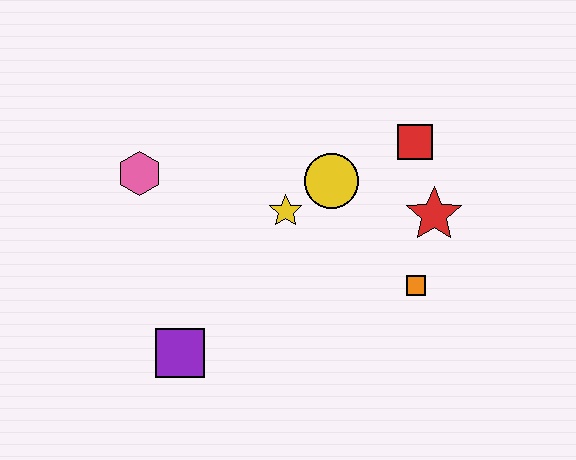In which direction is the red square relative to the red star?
The red square is above the red star.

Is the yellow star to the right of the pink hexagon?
Yes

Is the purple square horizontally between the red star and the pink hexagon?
Yes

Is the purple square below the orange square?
Yes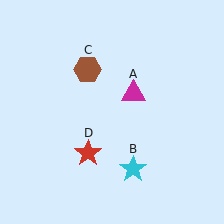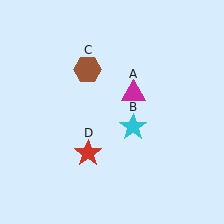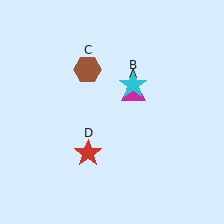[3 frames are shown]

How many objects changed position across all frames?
1 object changed position: cyan star (object B).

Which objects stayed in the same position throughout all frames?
Magenta triangle (object A) and brown hexagon (object C) and red star (object D) remained stationary.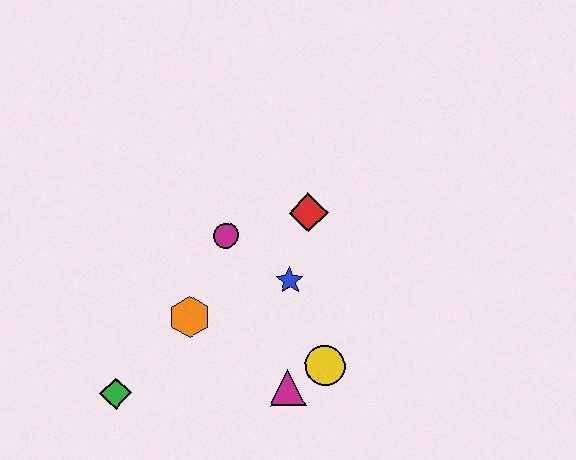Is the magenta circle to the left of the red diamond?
Yes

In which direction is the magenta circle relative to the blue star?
The magenta circle is to the left of the blue star.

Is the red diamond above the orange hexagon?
Yes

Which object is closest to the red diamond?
The blue star is closest to the red diamond.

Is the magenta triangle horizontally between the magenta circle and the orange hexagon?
No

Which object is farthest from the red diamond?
The green diamond is farthest from the red diamond.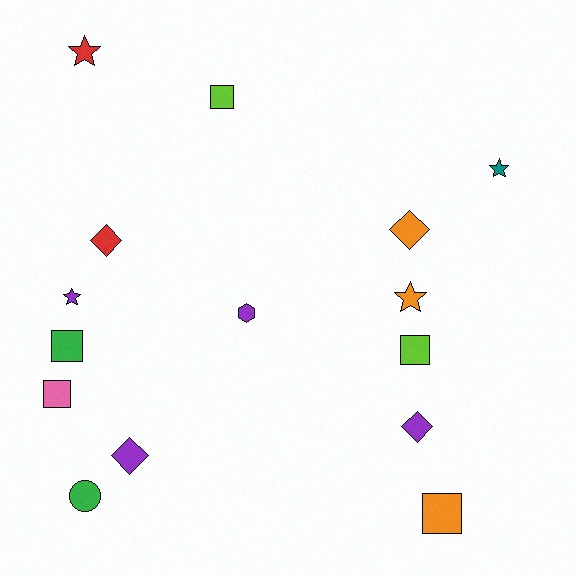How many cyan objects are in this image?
There are no cyan objects.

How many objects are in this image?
There are 15 objects.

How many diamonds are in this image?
There are 4 diamonds.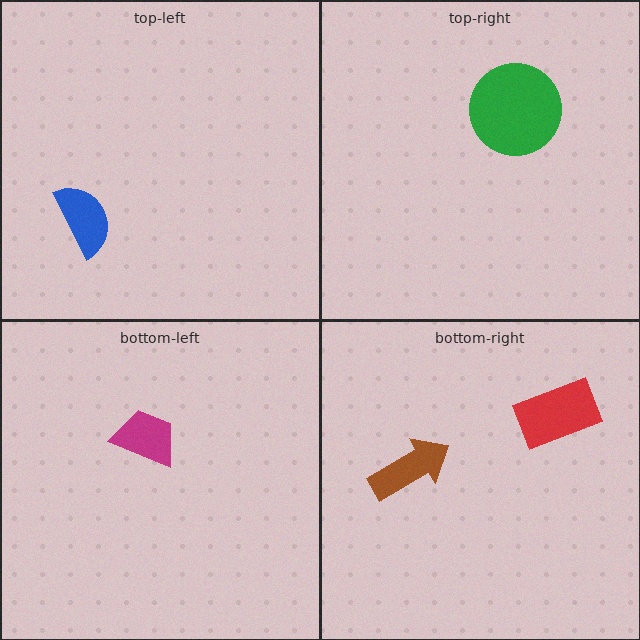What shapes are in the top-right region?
The green circle.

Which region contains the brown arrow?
The bottom-right region.